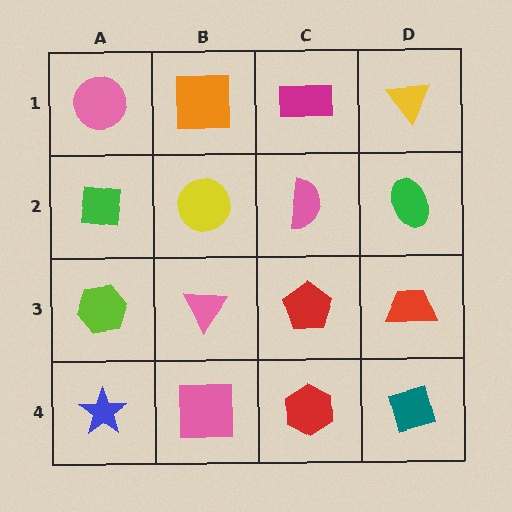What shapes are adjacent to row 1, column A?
A green square (row 2, column A), an orange square (row 1, column B).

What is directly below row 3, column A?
A blue star.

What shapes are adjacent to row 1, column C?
A pink semicircle (row 2, column C), an orange square (row 1, column B), a yellow triangle (row 1, column D).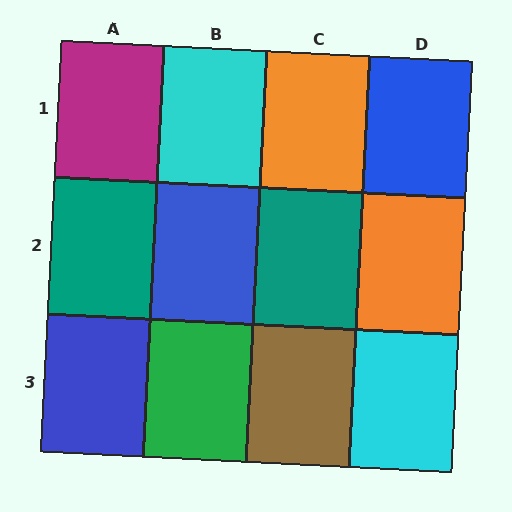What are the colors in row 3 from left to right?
Blue, green, brown, cyan.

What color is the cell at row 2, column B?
Blue.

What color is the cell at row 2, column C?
Teal.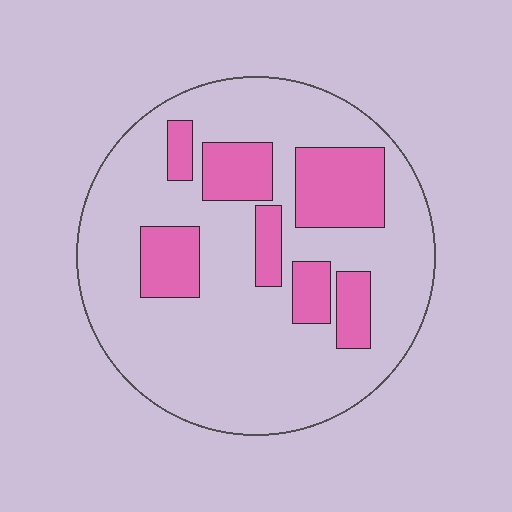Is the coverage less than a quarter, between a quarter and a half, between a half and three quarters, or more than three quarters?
Less than a quarter.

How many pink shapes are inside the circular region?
7.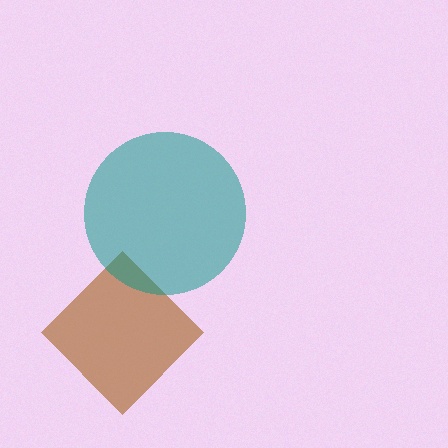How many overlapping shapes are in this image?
There are 2 overlapping shapes in the image.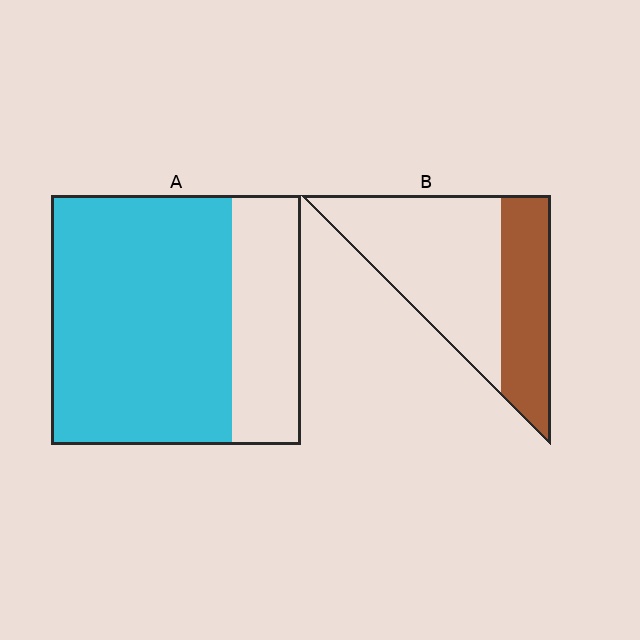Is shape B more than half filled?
No.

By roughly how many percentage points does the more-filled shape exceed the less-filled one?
By roughly 35 percentage points (A over B).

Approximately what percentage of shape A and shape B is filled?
A is approximately 70% and B is approximately 35%.